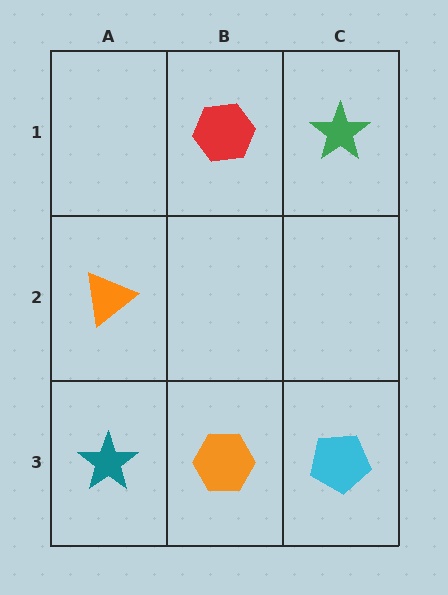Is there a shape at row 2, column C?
No, that cell is empty.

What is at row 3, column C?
A cyan pentagon.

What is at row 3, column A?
A teal star.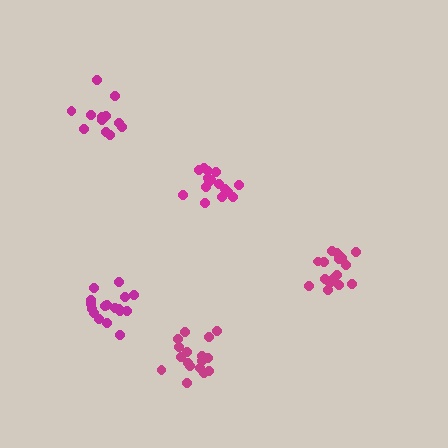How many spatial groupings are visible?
There are 5 spatial groupings.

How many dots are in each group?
Group 1: 17 dots, Group 2: 17 dots, Group 3: 17 dots, Group 4: 19 dots, Group 5: 13 dots (83 total).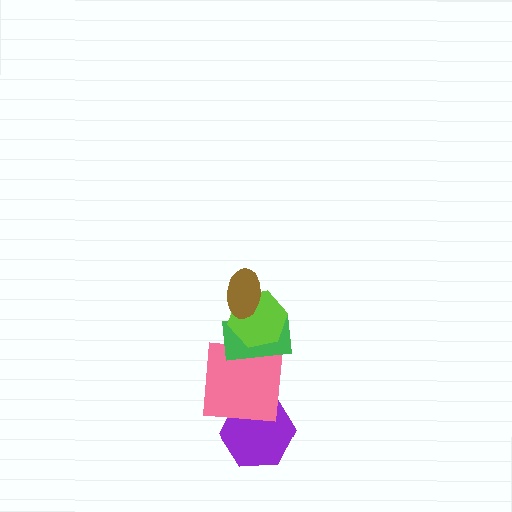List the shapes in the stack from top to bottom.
From top to bottom: the brown ellipse, the lime hexagon, the green rectangle, the pink square, the purple hexagon.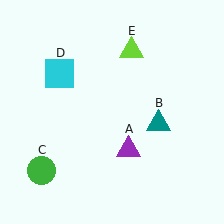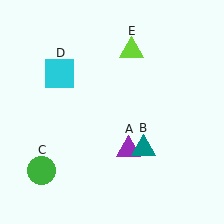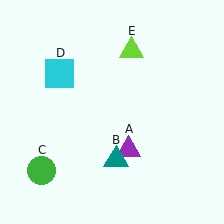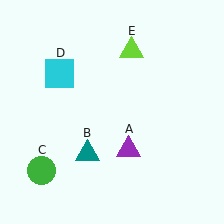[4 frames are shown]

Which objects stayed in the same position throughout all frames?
Purple triangle (object A) and green circle (object C) and cyan square (object D) and lime triangle (object E) remained stationary.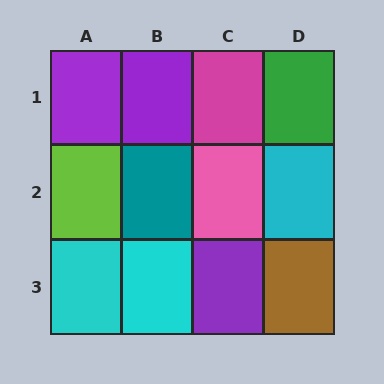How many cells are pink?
1 cell is pink.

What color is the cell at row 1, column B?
Purple.